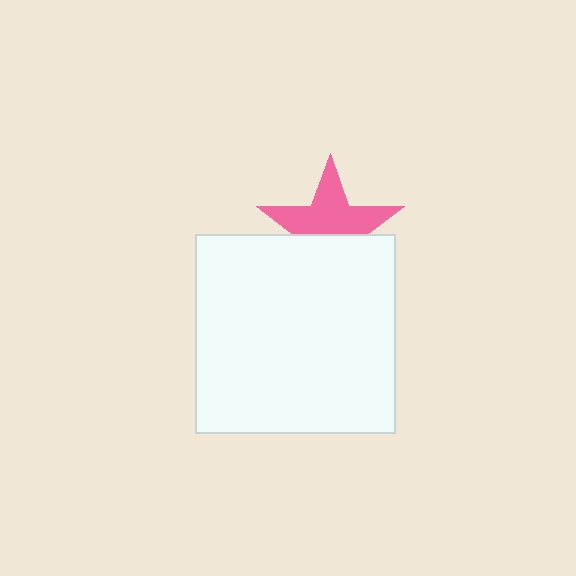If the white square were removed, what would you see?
You would see the complete pink star.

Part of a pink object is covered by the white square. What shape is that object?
It is a star.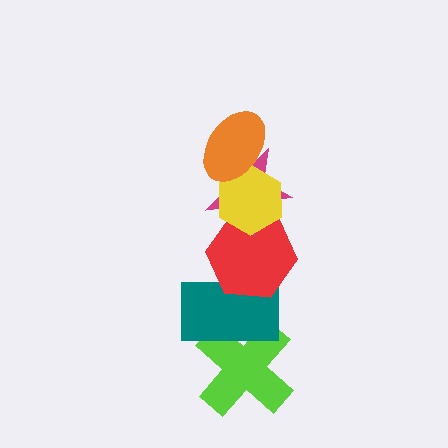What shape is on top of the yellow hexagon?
The orange ellipse is on top of the yellow hexagon.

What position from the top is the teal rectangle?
The teal rectangle is 5th from the top.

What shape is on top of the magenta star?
The yellow hexagon is on top of the magenta star.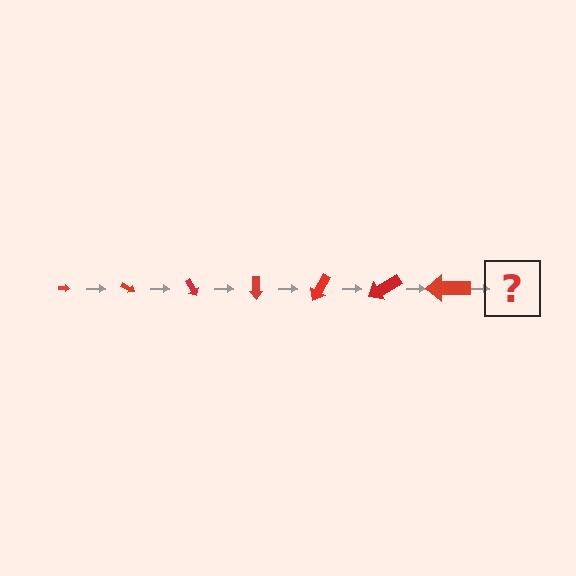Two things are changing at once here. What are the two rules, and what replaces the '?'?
The two rules are that the arrow grows larger each step and it rotates 30 degrees each step. The '?' should be an arrow, larger than the previous one and rotated 210 degrees from the start.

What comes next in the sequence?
The next element should be an arrow, larger than the previous one and rotated 210 degrees from the start.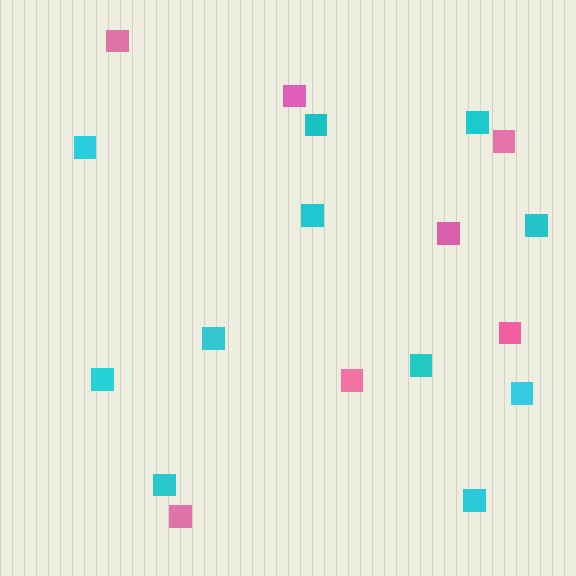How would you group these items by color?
There are 2 groups: one group of cyan squares (11) and one group of pink squares (7).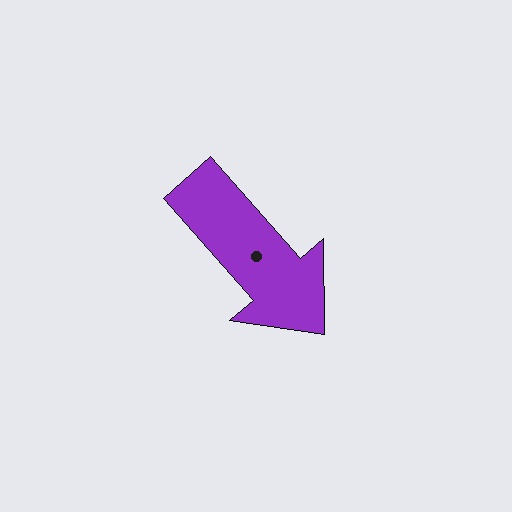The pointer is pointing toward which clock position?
Roughly 5 o'clock.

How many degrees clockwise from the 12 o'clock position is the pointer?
Approximately 139 degrees.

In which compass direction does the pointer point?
Southeast.